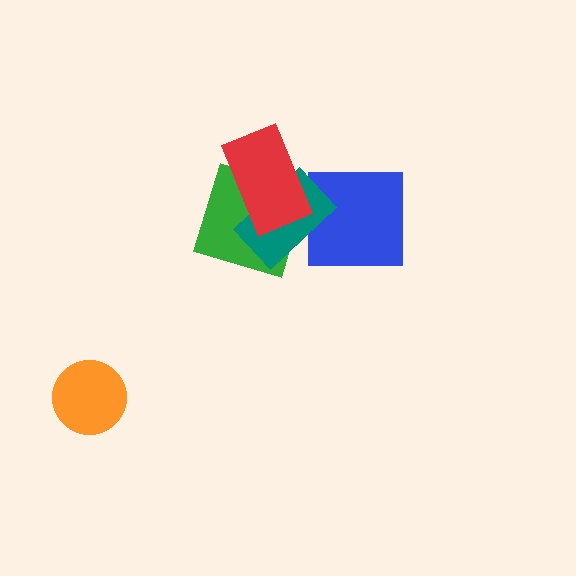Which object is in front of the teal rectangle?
The red rectangle is in front of the teal rectangle.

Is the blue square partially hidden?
Yes, it is partially covered by another shape.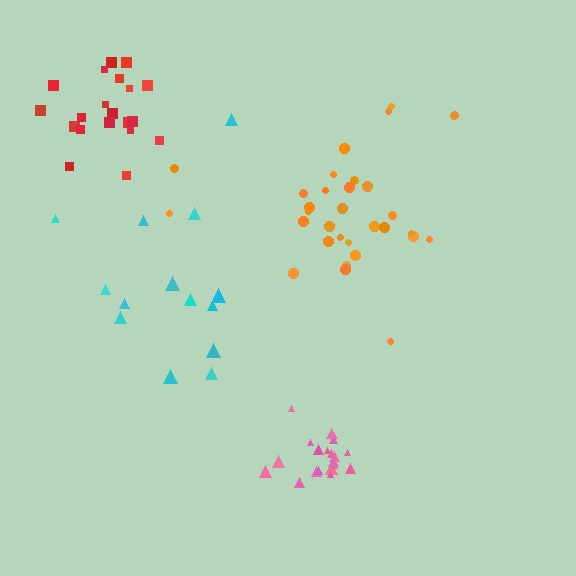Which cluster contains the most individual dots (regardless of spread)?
Orange (31).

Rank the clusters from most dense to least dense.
pink, red, orange, cyan.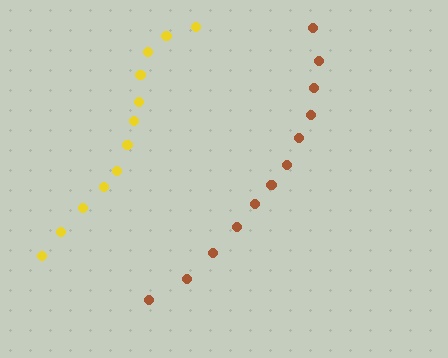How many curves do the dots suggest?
There are 2 distinct paths.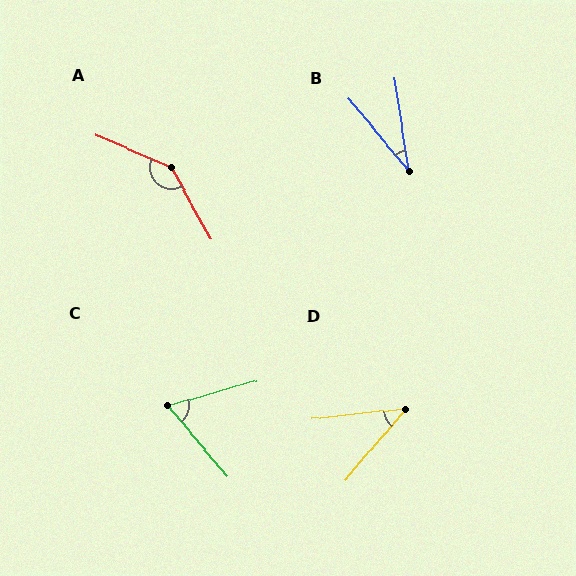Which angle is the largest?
A, at approximately 143 degrees.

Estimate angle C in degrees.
Approximately 65 degrees.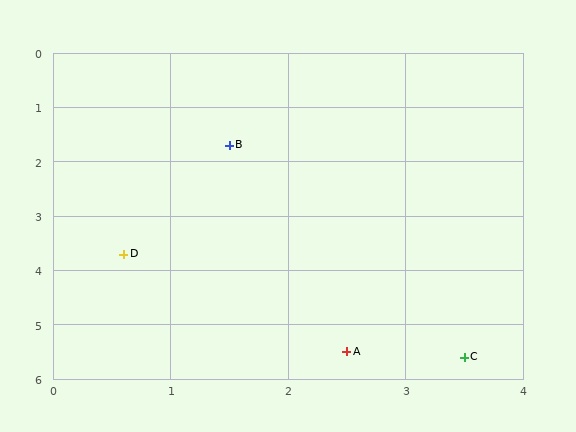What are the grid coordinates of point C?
Point C is at approximately (3.5, 5.6).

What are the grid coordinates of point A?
Point A is at approximately (2.5, 5.5).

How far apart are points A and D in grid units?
Points A and D are about 2.6 grid units apart.